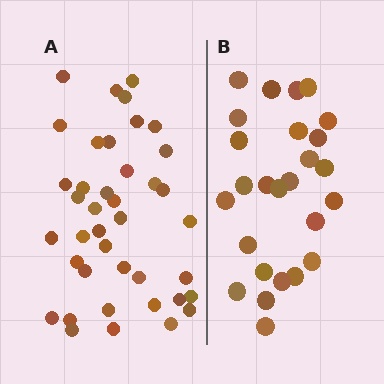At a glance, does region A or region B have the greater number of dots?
Region A (the left region) has more dots.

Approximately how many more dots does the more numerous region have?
Region A has approximately 15 more dots than region B.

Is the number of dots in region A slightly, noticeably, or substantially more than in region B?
Region A has substantially more. The ratio is roughly 1.5 to 1.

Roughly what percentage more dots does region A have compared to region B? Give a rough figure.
About 55% more.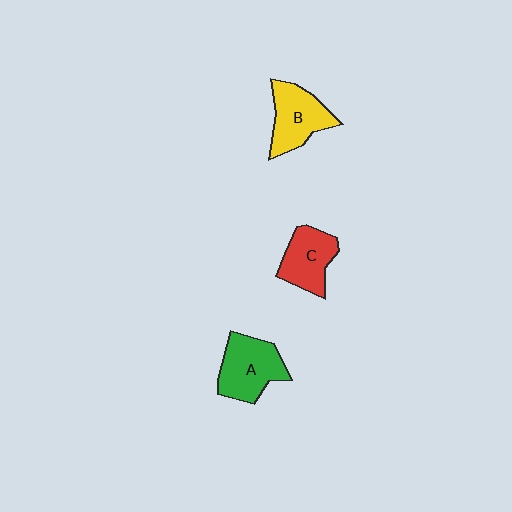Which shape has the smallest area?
Shape C (red).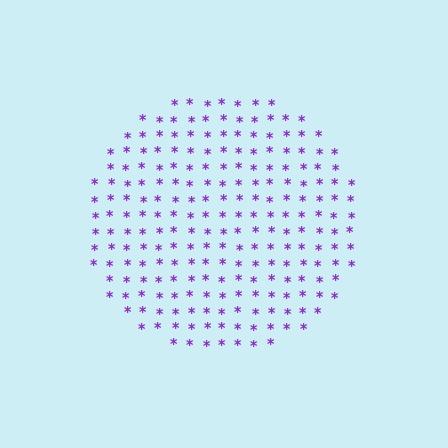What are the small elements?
The small elements are asterisks.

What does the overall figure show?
The overall figure shows a circle.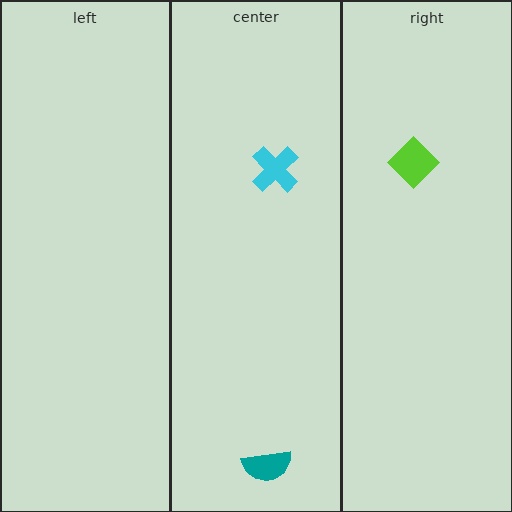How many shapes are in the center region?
2.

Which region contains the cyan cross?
The center region.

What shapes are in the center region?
The teal semicircle, the cyan cross.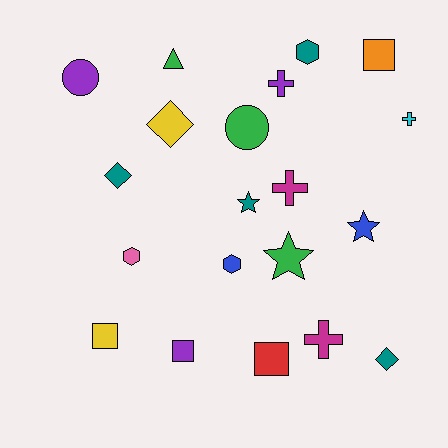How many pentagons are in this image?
There are no pentagons.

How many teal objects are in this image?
There are 4 teal objects.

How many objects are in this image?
There are 20 objects.